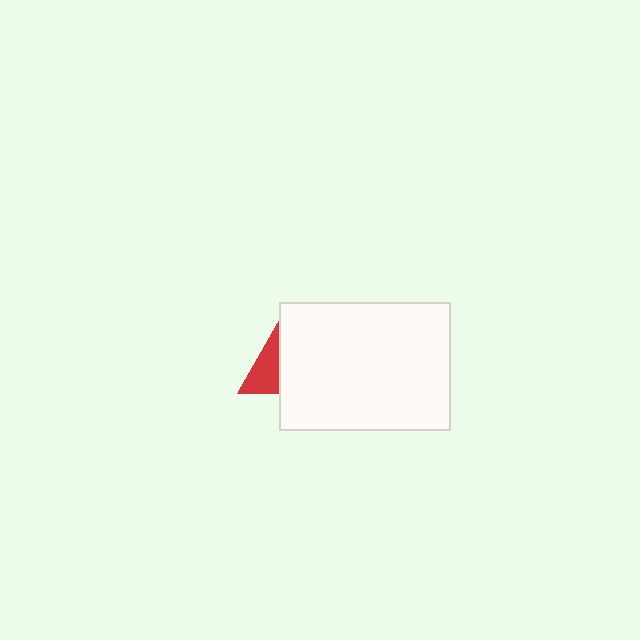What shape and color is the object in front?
The object in front is a white rectangle.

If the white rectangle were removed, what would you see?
You would see the complete red triangle.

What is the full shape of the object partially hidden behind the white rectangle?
The partially hidden object is a red triangle.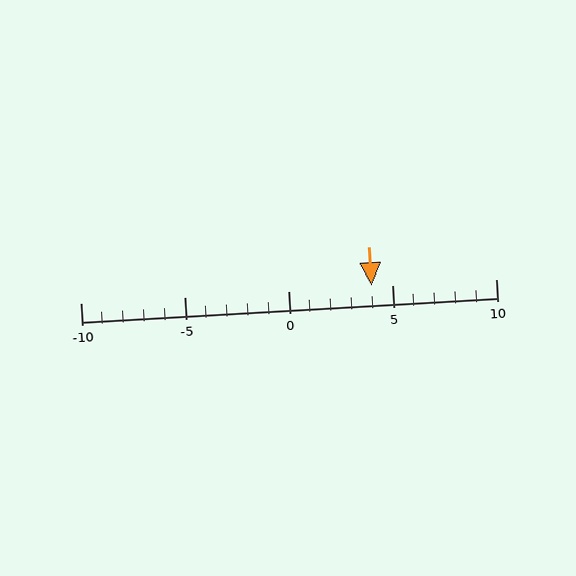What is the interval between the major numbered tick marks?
The major tick marks are spaced 5 units apart.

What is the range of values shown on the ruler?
The ruler shows values from -10 to 10.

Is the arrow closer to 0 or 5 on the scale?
The arrow is closer to 5.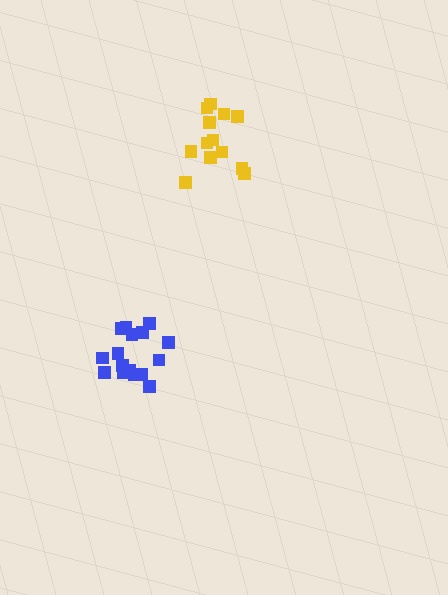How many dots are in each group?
Group 1: 17 dots, Group 2: 13 dots (30 total).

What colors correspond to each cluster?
The clusters are colored: blue, yellow.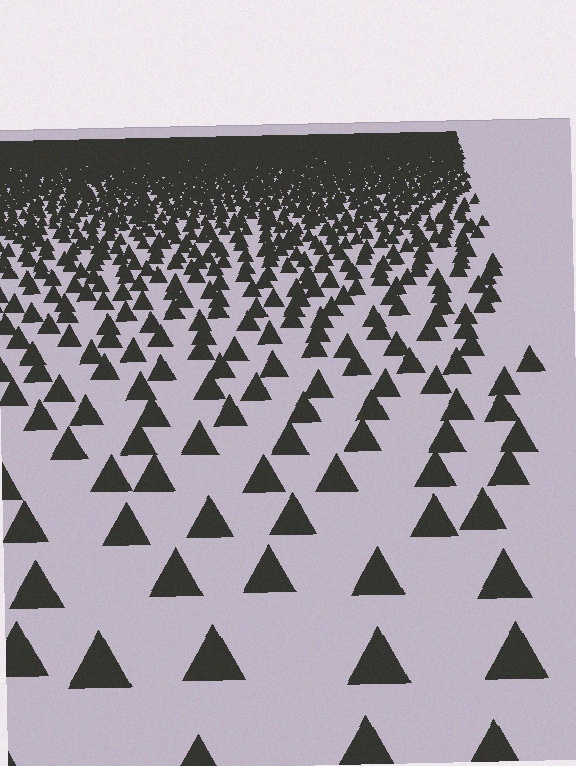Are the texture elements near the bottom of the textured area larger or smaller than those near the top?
Larger. Near the bottom, elements are closer to the viewer and appear at a bigger on-screen size.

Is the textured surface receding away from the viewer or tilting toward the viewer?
The surface is receding away from the viewer. Texture elements get smaller and denser toward the top.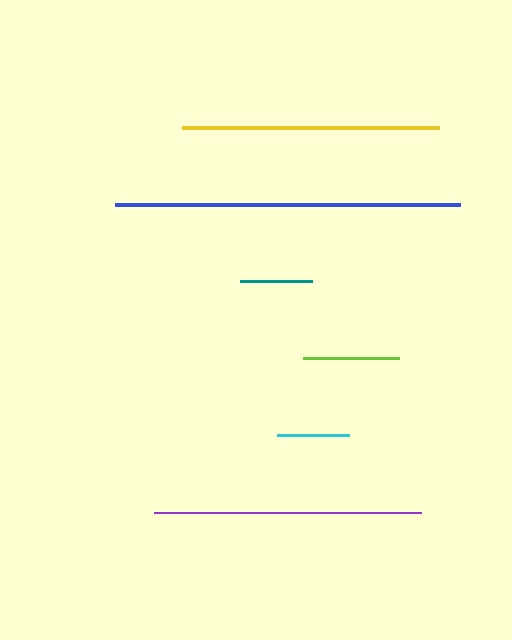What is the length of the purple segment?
The purple segment is approximately 266 pixels long.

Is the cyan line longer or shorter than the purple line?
The purple line is longer than the cyan line.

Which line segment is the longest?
The blue line is the longest at approximately 345 pixels.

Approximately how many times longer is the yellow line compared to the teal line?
The yellow line is approximately 3.6 times the length of the teal line.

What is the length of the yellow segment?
The yellow segment is approximately 257 pixels long.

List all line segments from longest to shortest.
From longest to shortest: blue, purple, yellow, lime, cyan, teal.